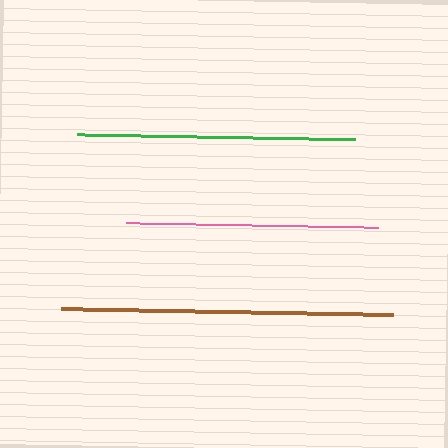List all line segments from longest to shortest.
From longest to shortest: brown, green, pink.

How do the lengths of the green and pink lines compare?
The green and pink lines are approximately the same length.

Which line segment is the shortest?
The pink line is the shortest at approximately 252 pixels.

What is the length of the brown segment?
The brown segment is approximately 332 pixels long.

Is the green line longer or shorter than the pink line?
The green line is longer than the pink line.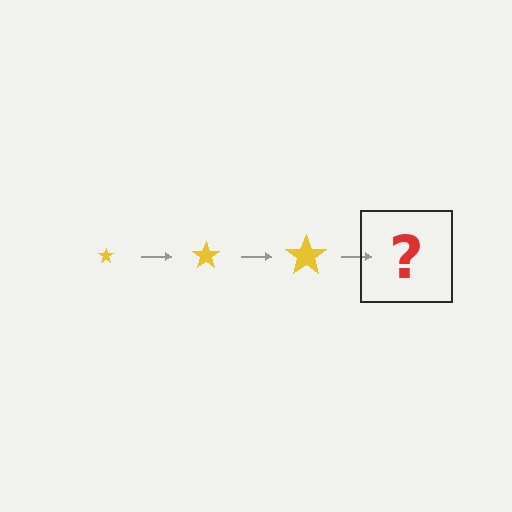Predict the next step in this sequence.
The next step is a yellow star, larger than the previous one.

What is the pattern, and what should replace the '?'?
The pattern is that the star gets progressively larger each step. The '?' should be a yellow star, larger than the previous one.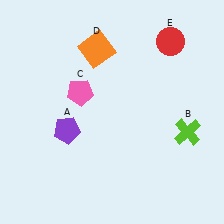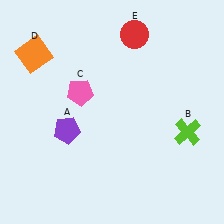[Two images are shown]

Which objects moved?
The objects that moved are: the orange square (D), the red circle (E).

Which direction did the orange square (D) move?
The orange square (D) moved left.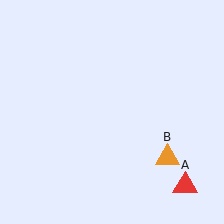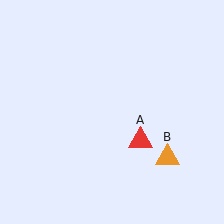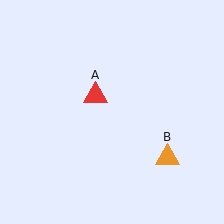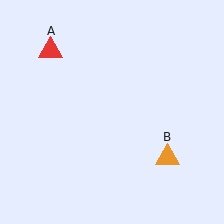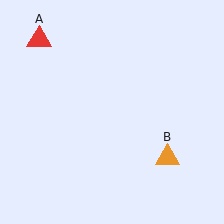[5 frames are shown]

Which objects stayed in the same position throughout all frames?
Orange triangle (object B) remained stationary.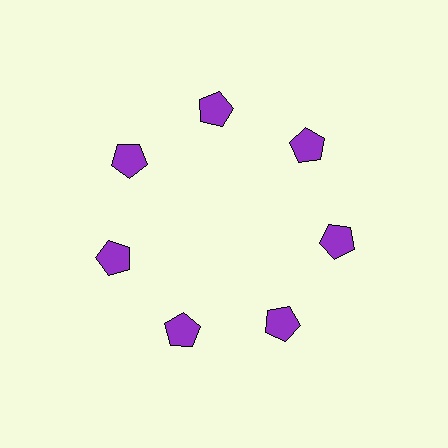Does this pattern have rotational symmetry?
Yes, this pattern has 7-fold rotational symmetry. It looks the same after rotating 51 degrees around the center.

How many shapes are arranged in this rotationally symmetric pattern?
There are 7 shapes, arranged in 7 groups of 1.